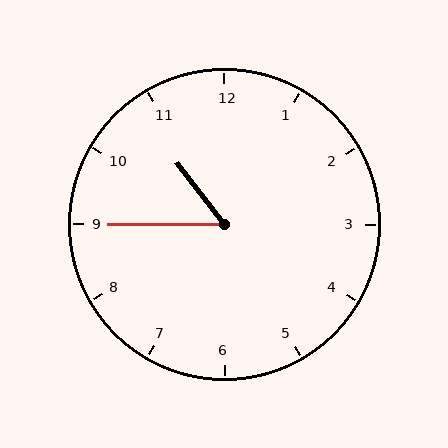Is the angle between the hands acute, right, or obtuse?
It is acute.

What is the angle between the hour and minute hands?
Approximately 52 degrees.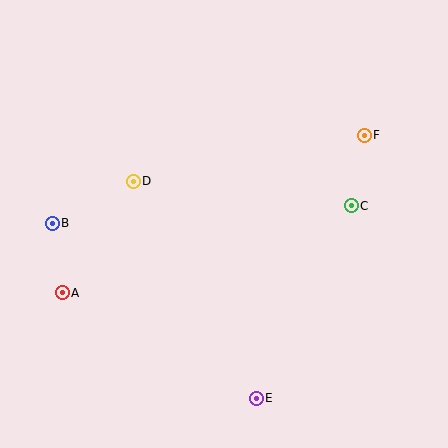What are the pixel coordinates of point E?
Point E is at (256, 398).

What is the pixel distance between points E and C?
The distance between E and C is 215 pixels.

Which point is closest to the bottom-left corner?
Point A is closest to the bottom-left corner.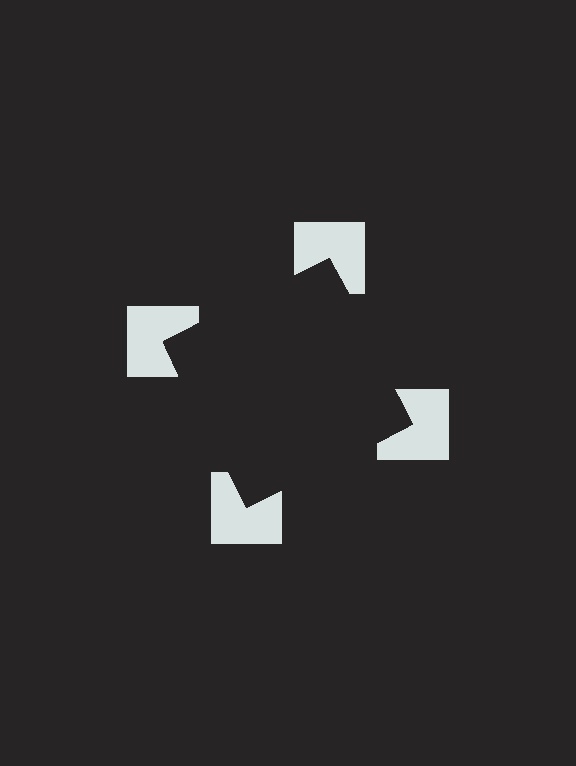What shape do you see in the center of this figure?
An illusory square — its edges are inferred from the aligned wedge cuts in the notched squares, not physically drawn.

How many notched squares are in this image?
There are 4 — one at each vertex of the illusory square.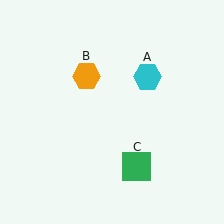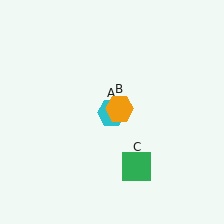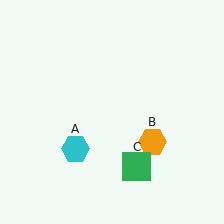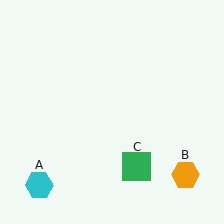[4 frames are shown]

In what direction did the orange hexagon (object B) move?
The orange hexagon (object B) moved down and to the right.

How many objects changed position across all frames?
2 objects changed position: cyan hexagon (object A), orange hexagon (object B).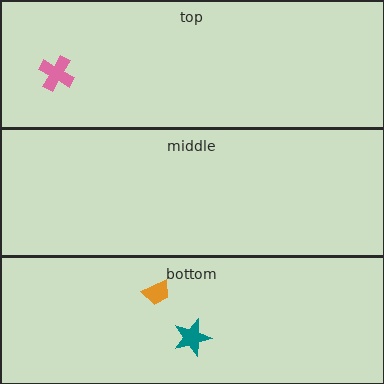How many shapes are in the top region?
1.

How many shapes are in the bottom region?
2.